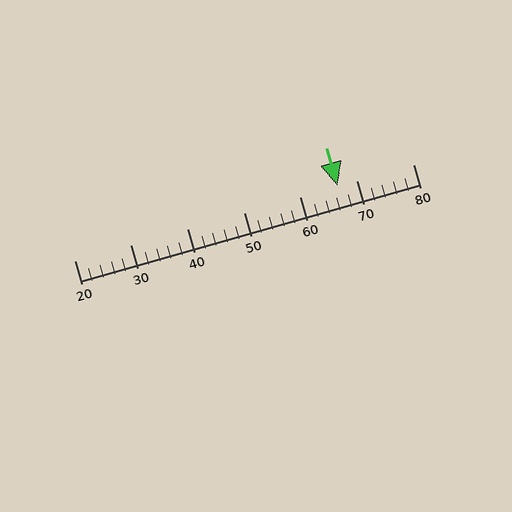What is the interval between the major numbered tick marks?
The major tick marks are spaced 10 units apart.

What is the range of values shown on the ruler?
The ruler shows values from 20 to 80.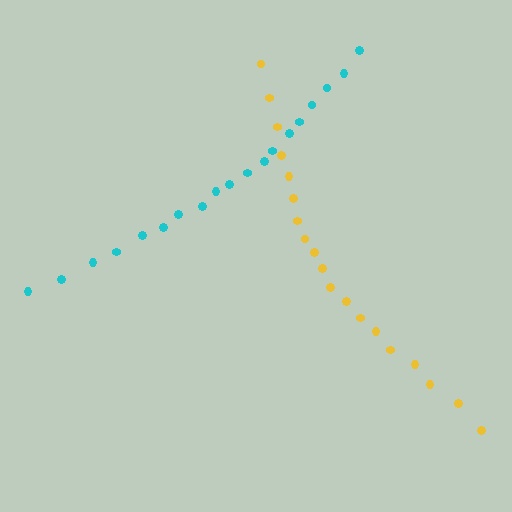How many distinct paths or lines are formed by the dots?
There are 2 distinct paths.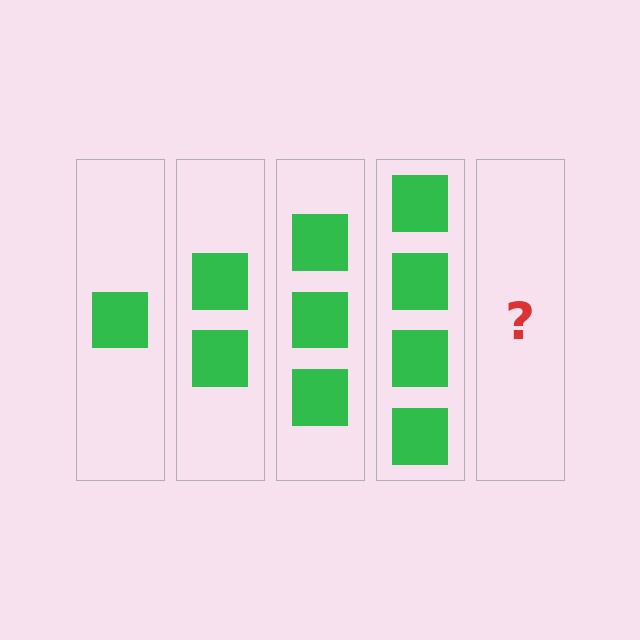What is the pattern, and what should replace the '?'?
The pattern is that each step adds one more square. The '?' should be 5 squares.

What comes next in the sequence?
The next element should be 5 squares.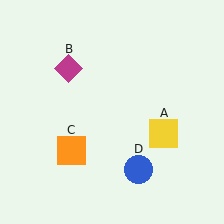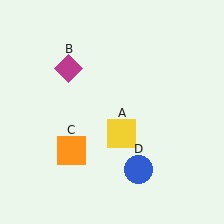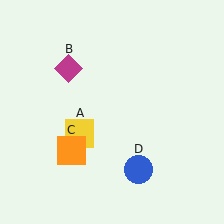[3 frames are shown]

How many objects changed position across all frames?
1 object changed position: yellow square (object A).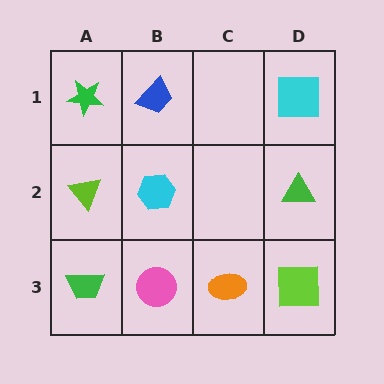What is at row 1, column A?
A green star.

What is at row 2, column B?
A cyan hexagon.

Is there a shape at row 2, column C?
No, that cell is empty.